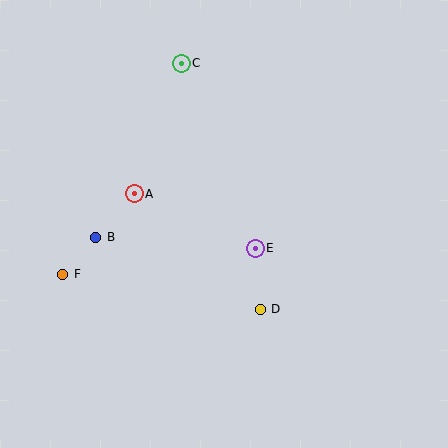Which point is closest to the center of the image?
Point E at (255, 248) is closest to the center.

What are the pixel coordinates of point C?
Point C is at (181, 63).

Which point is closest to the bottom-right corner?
Point D is closest to the bottom-right corner.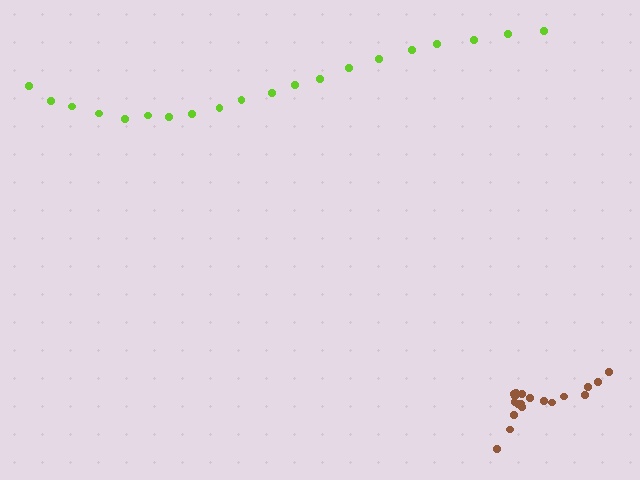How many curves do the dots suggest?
There are 2 distinct paths.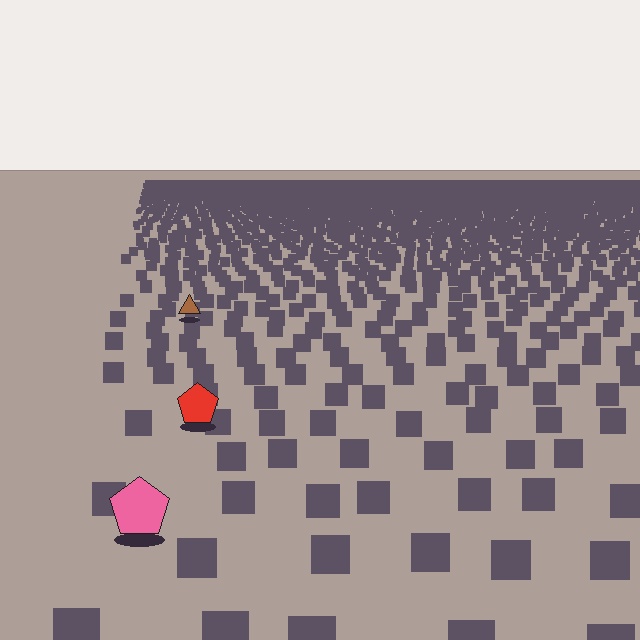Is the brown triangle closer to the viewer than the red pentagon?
No. The red pentagon is closer — you can tell from the texture gradient: the ground texture is coarser near it.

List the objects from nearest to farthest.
From nearest to farthest: the pink pentagon, the red pentagon, the brown triangle.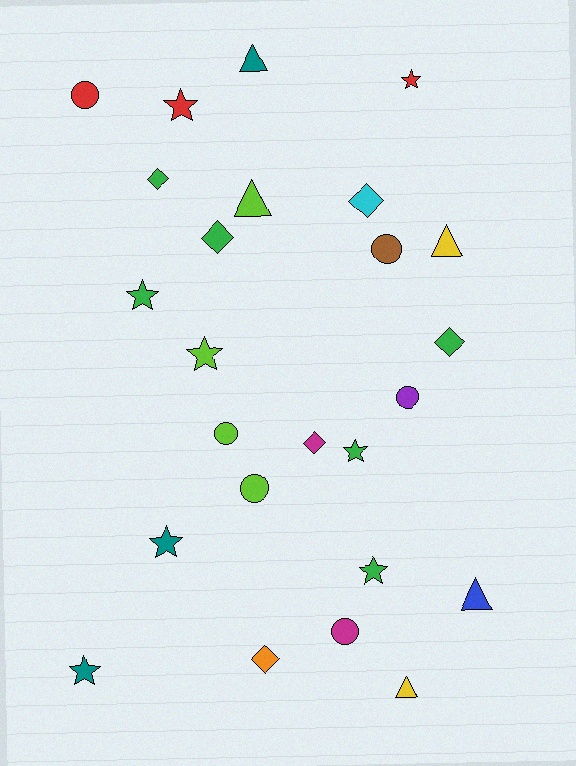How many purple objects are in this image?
There is 1 purple object.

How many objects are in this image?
There are 25 objects.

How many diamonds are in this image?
There are 6 diamonds.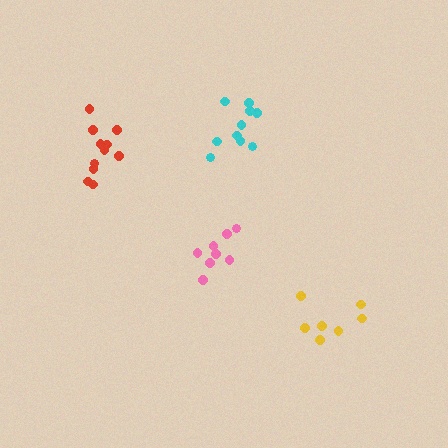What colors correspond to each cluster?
The clusters are colored: cyan, yellow, pink, red.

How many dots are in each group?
Group 1: 10 dots, Group 2: 7 dots, Group 3: 8 dots, Group 4: 11 dots (36 total).